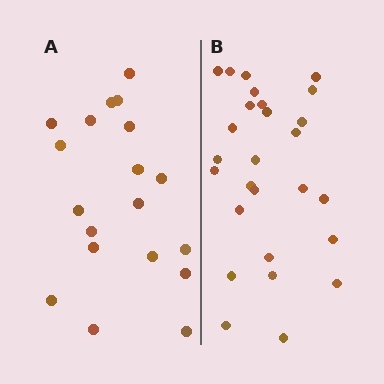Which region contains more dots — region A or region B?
Region B (the right region) has more dots.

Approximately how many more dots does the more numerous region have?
Region B has roughly 8 or so more dots than region A.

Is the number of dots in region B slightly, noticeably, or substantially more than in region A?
Region B has noticeably more, but not dramatically so. The ratio is roughly 1.4 to 1.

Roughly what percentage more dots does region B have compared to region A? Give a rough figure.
About 40% more.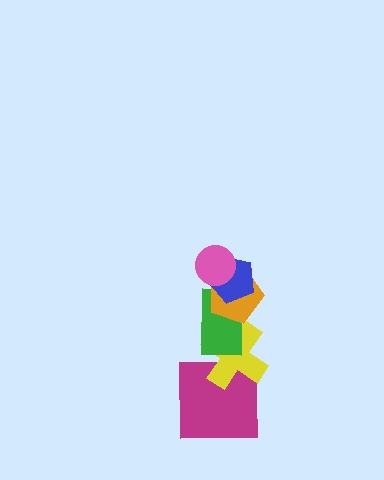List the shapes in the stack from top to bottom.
From top to bottom: the pink circle, the blue pentagon, the orange pentagon, the green rectangle, the yellow cross, the magenta square.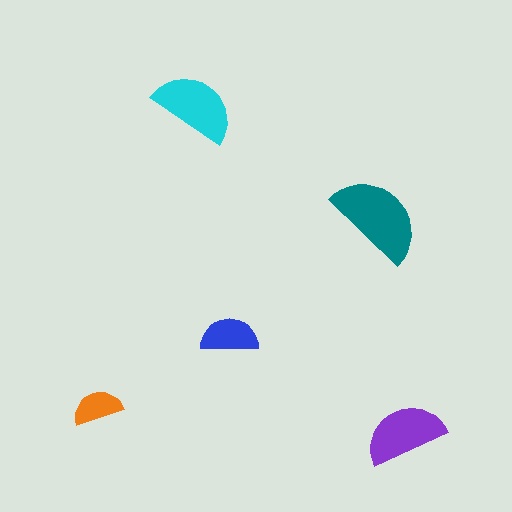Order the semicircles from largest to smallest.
the teal one, the cyan one, the purple one, the blue one, the orange one.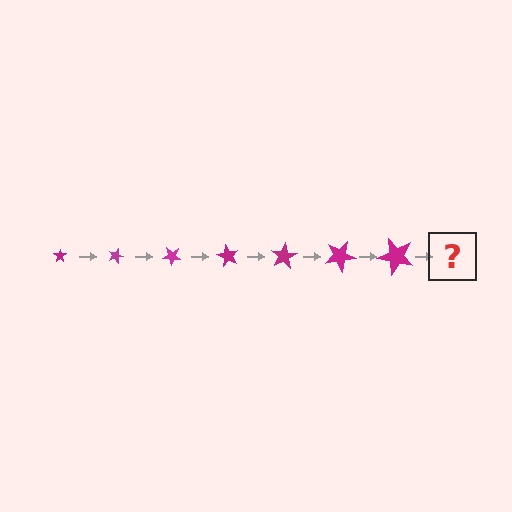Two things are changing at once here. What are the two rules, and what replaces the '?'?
The two rules are that the star grows larger each step and it rotates 20 degrees each step. The '?' should be a star, larger than the previous one and rotated 140 degrees from the start.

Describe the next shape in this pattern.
It should be a star, larger than the previous one and rotated 140 degrees from the start.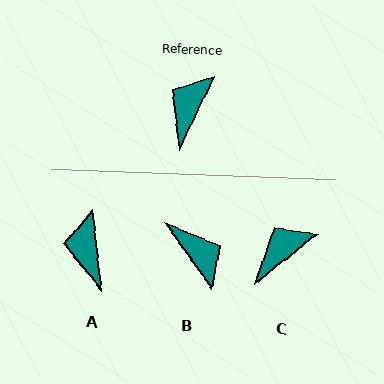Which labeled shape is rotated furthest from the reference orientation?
B, about 119 degrees away.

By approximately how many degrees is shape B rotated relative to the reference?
Approximately 119 degrees clockwise.